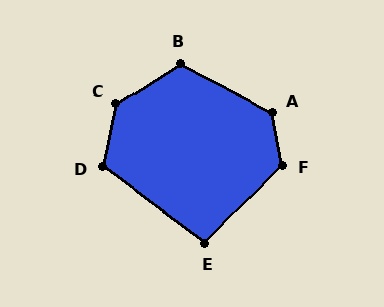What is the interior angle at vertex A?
Approximately 128 degrees (obtuse).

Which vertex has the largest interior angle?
C, at approximately 134 degrees.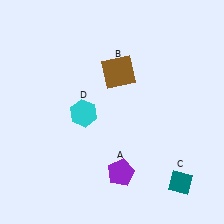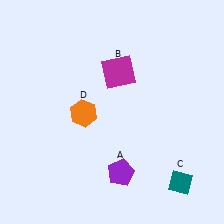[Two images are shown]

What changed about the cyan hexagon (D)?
In Image 1, D is cyan. In Image 2, it changed to orange.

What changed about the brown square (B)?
In Image 1, B is brown. In Image 2, it changed to magenta.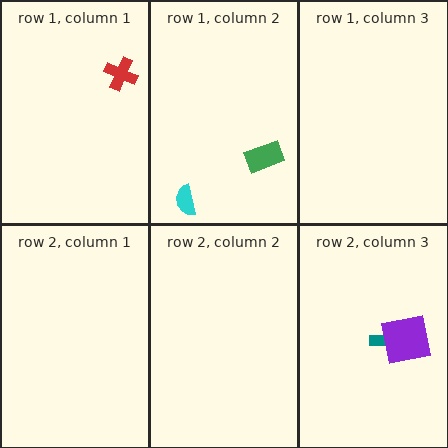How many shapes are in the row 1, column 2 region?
2.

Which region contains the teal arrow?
The row 2, column 3 region.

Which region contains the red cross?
The row 1, column 1 region.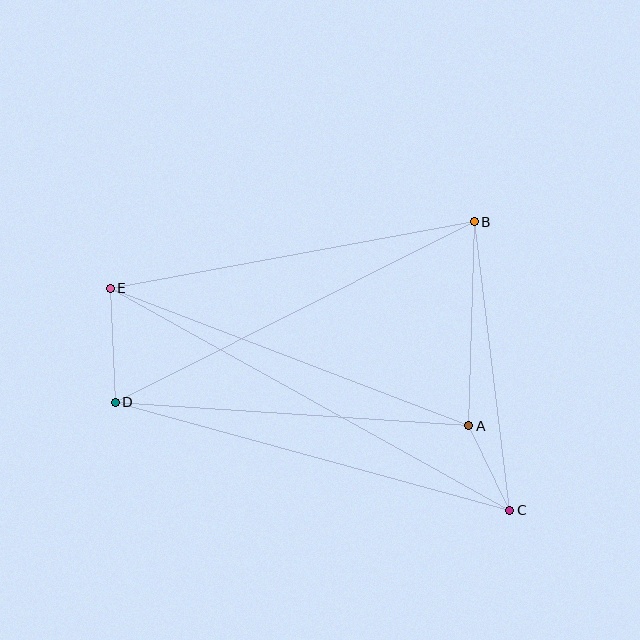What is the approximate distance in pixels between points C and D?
The distance between C and D is approximately 409 pixels.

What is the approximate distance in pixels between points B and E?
The distance between B and E is approximately 370 pixels.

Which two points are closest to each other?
Points A and C are closest to each other.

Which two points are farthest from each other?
Points C and E are farthest from each other.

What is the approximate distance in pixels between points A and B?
The distance between A and B is approximately 204 pixels.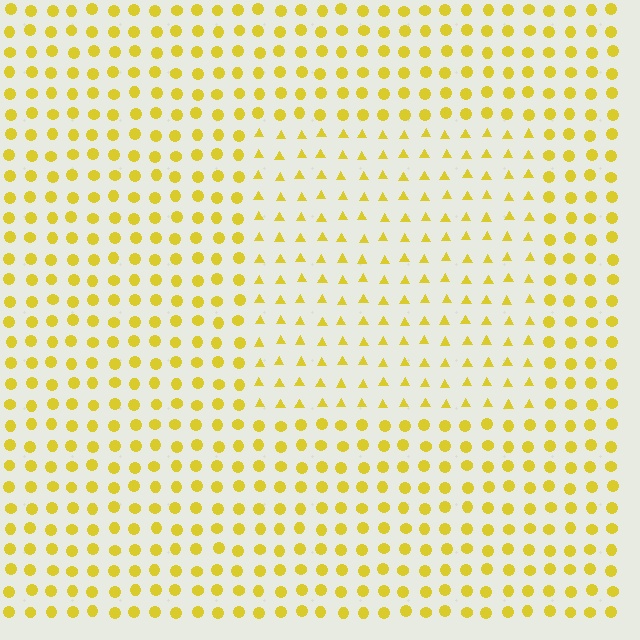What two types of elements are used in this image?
The image uses triangles inside the rectangle region and circles outside it.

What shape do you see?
I see a rectangle.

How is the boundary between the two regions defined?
The boundary is defined by a change in element shape: triangles inside vs. circles outside. All elements share the same color and spacing.